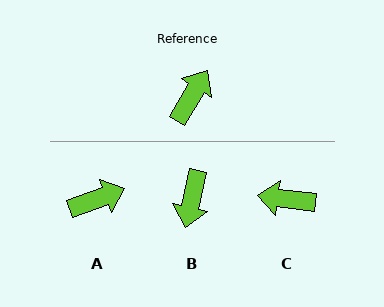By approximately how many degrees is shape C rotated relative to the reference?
Approximately 114 degrees counter-clockwise.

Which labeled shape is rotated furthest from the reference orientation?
B, about 161 degrees away.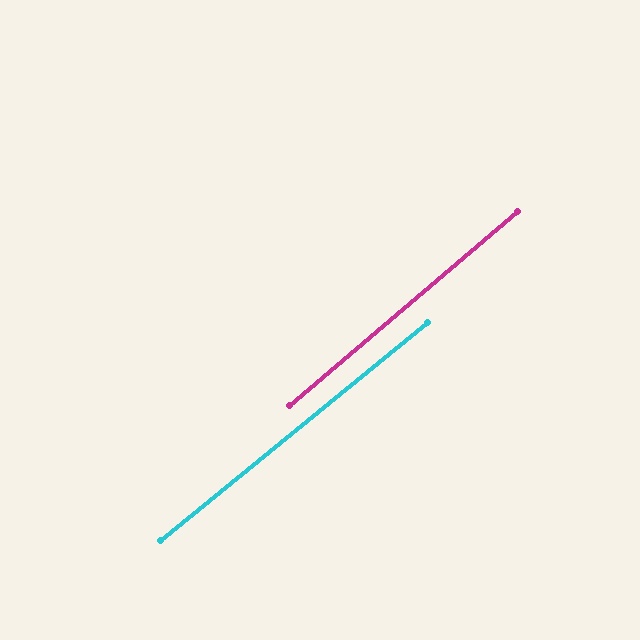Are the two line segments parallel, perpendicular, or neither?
Parallel — their directions differ by only 1.0°.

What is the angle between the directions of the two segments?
Approximately 1 degree.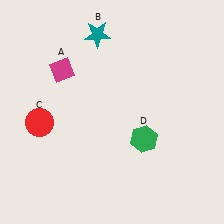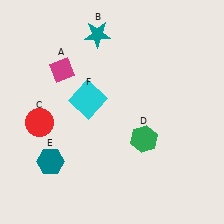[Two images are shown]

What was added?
A teal hexagon (E), a cyan square (F) were added in Image 2.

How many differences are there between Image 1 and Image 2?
There are 2 differences between the two images.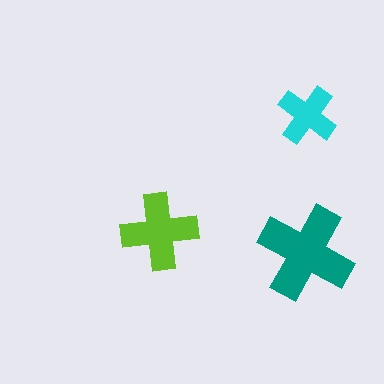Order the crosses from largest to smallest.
the teal one, the lime one, the cyan one.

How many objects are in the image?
There are 3 objects in the image.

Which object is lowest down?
The teal cross is bottommost.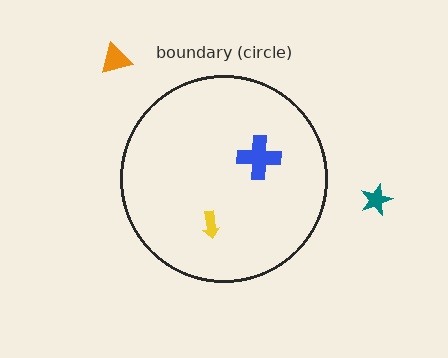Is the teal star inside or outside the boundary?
Outside.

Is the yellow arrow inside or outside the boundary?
Inside.